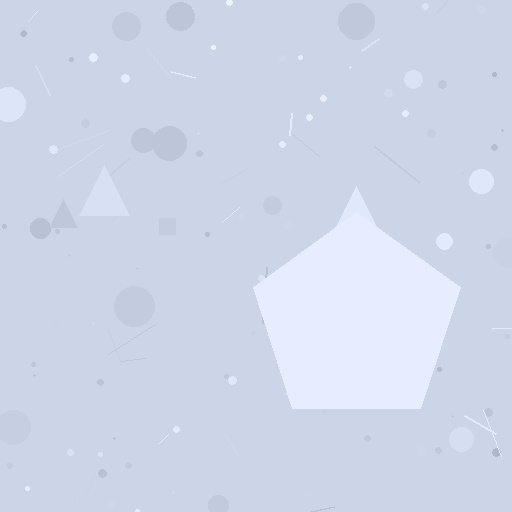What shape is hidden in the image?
A pentagon is hidden in the image.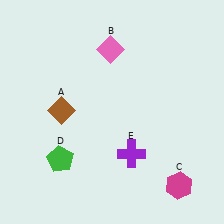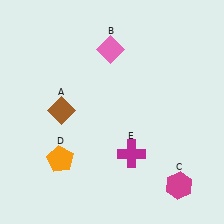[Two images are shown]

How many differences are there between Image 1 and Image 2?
There are 2 differences between the two images.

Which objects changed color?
D changed from green to orange. E changed from purple to magenta.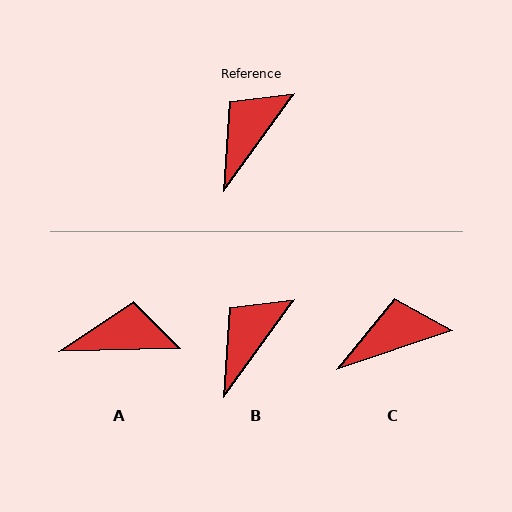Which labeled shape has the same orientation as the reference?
B.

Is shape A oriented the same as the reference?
No, it is off by about 53 degrees.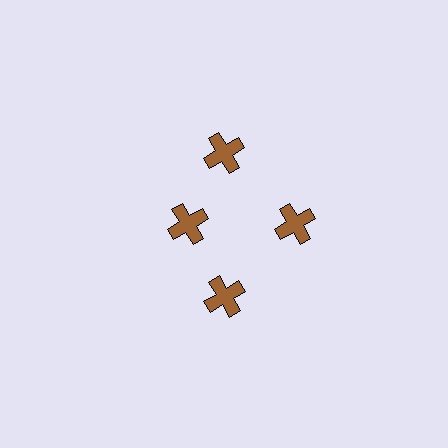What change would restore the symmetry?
The symmetry would be restored by moving it outward, back onto the ring so that all 4 crosses sit at equal angles and equal distance from the center.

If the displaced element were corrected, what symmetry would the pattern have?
It would have 4-fold rotational symmetry — the pattern would map onto itself every 90 degrees.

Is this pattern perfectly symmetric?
No. The 4 brown crosses are arranged in a ring, but one element near the 9 o'clock position is pulled inward toward the center, breaking the 4-fold rotational symmetry.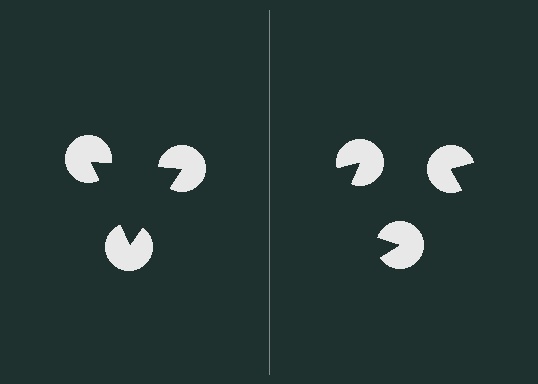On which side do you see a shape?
An illusory triangle appears on the left side. On the right side the wedge cuts are rotated, so no coherent shape forms.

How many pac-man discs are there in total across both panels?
6 — 3 on each side.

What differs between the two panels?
The pac-man discs are positioned identically on both sides; only the wedge orientations differ. On the left they align to a triangle; on the right they are misaligned.